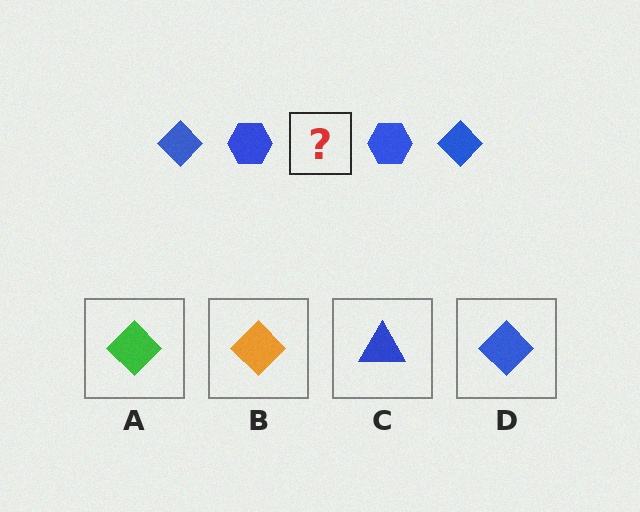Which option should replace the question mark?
Option D.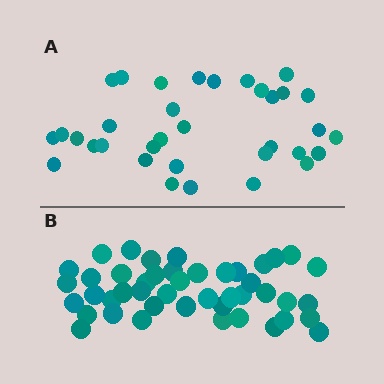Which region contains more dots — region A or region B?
Region B (the bottom region) has more dots.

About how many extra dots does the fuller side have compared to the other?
Region B has roughly 12 or so more dots than region A.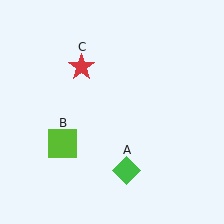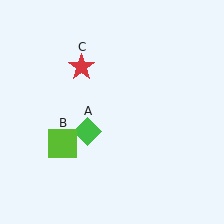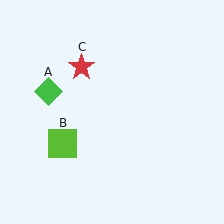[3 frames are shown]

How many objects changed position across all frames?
1 object changed position: green diamond (object A).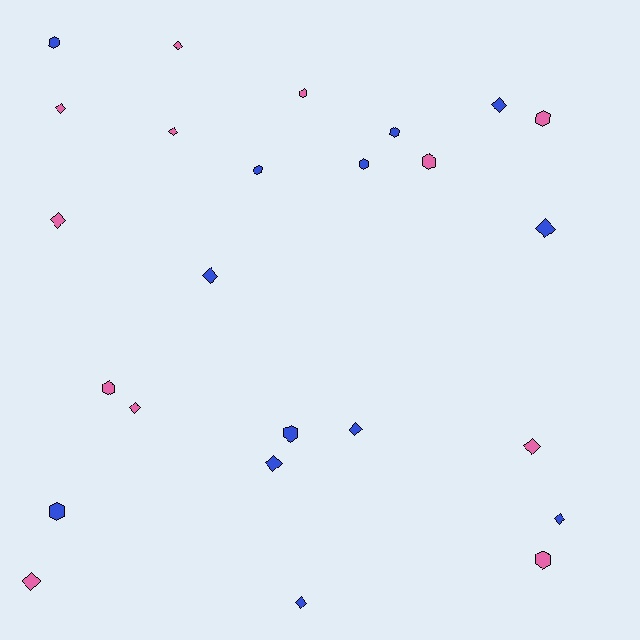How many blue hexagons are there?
There are 6 blue hexagons.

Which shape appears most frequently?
Diamond, with 14 objects.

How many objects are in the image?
There are 25 objects.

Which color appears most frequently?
Blue, with 13 objects.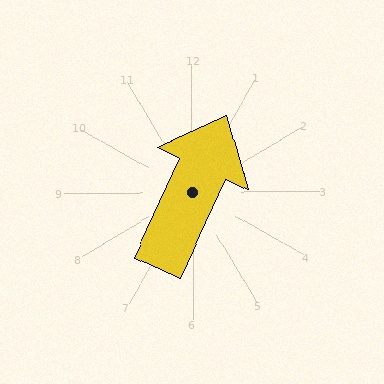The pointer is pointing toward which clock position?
Roughly 1 o'clock.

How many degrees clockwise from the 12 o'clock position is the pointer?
Approximately 25 degrees.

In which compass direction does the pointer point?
Northeast.